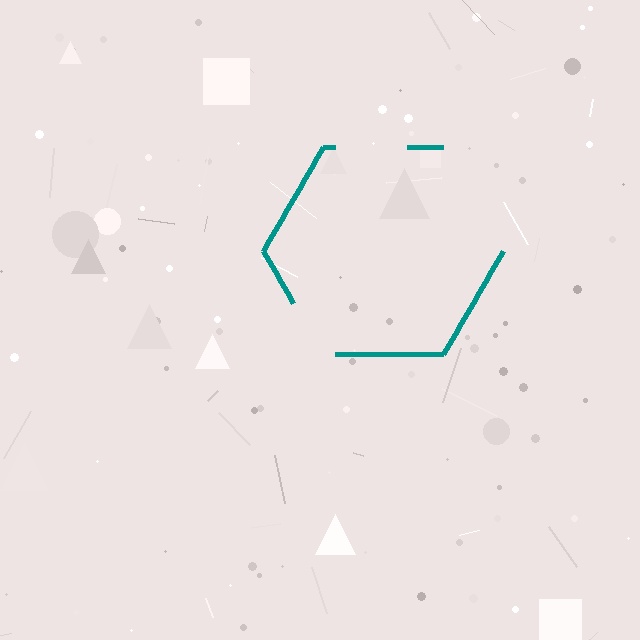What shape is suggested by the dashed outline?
The dashed outline suggests a hexagon.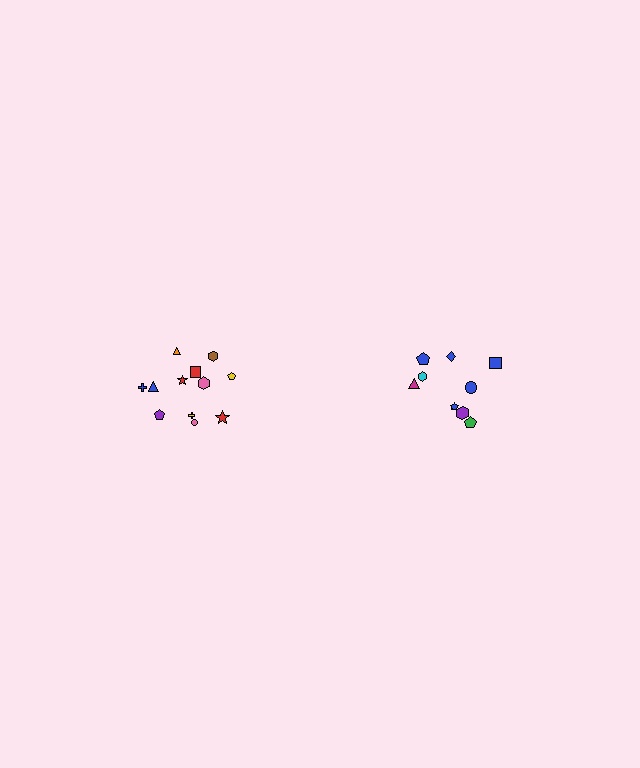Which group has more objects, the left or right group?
The left group.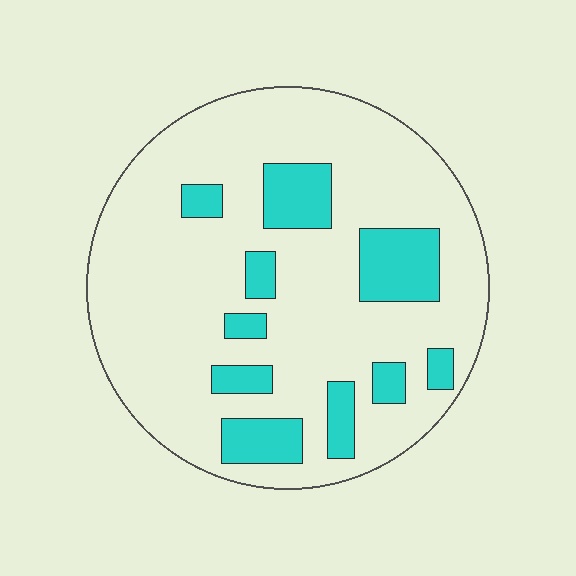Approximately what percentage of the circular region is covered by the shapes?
Approximately 20%.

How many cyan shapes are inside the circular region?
10.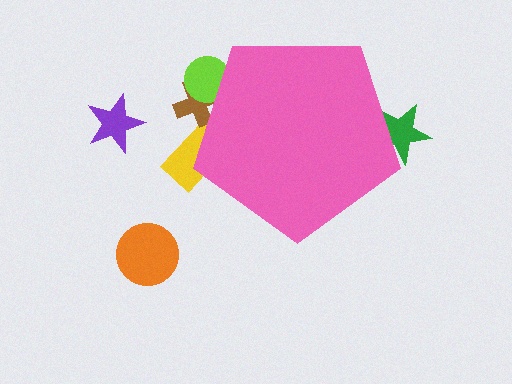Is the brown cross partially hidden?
Yes, the brown cross is partially hidden behind the pink pentagon.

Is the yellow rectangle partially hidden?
Yes, the yellow rectangle is partially hidden behind the pink pentagon.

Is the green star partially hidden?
Yes, the green star is partially hidden behind the pink pentagon.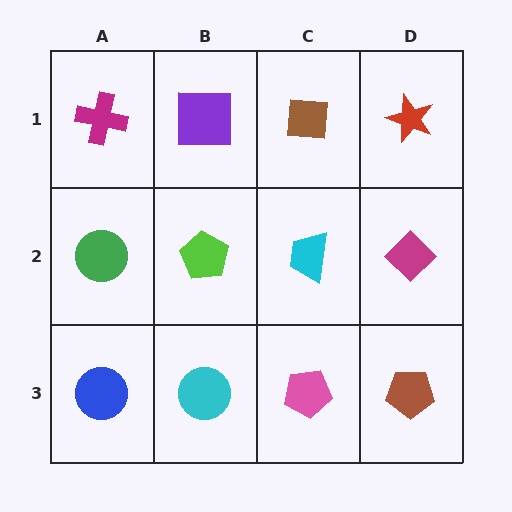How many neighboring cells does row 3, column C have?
3.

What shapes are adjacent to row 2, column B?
A purple square (row 1, column B), a cyan circle (row 3, column B), a green circle (row 2, column A), a cyan trapezoid (row 2, column C).